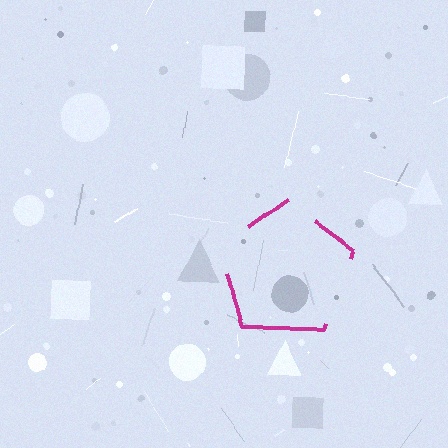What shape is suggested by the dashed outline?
The dashed outline suggests a pentagon.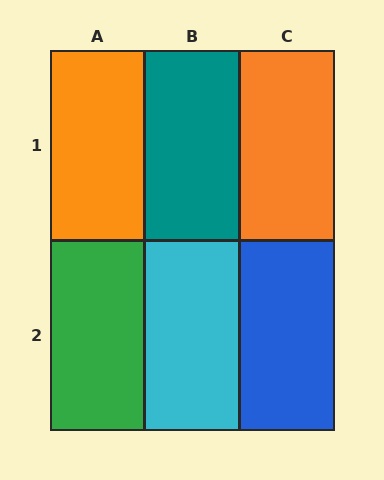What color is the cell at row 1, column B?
Teal.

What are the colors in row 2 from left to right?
Green, cyan, blue.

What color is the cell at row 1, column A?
Orange.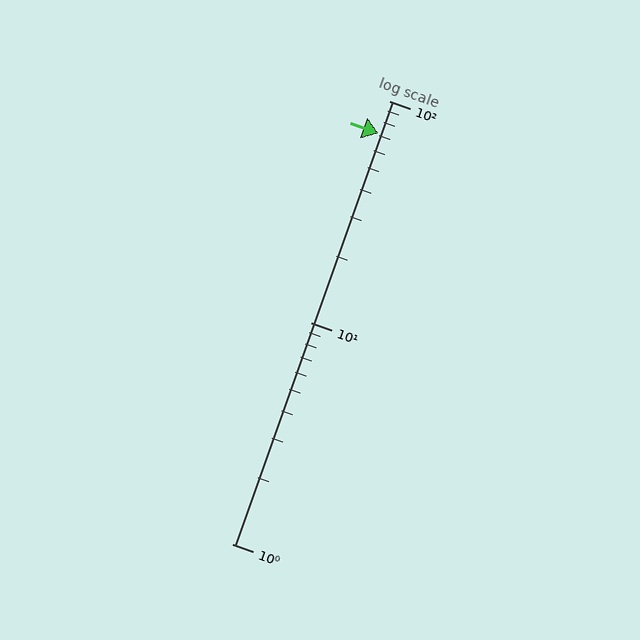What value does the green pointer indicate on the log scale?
The pointer indicates approximately 71.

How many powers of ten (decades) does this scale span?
The scale spans 2 decades, from 1 to 100.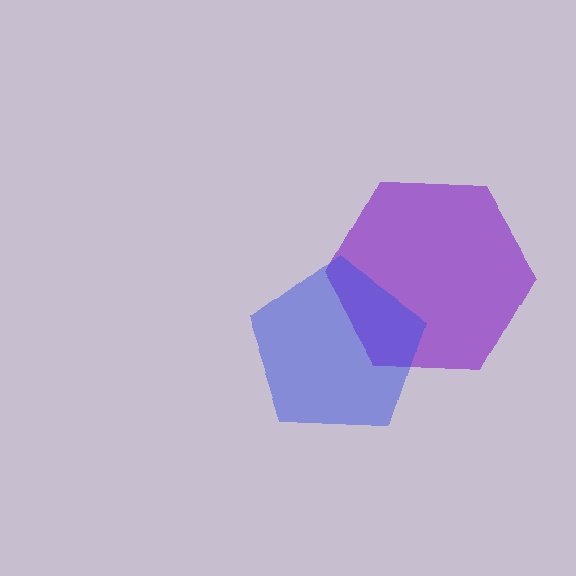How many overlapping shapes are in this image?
There are 2 overlapping shapes in the image.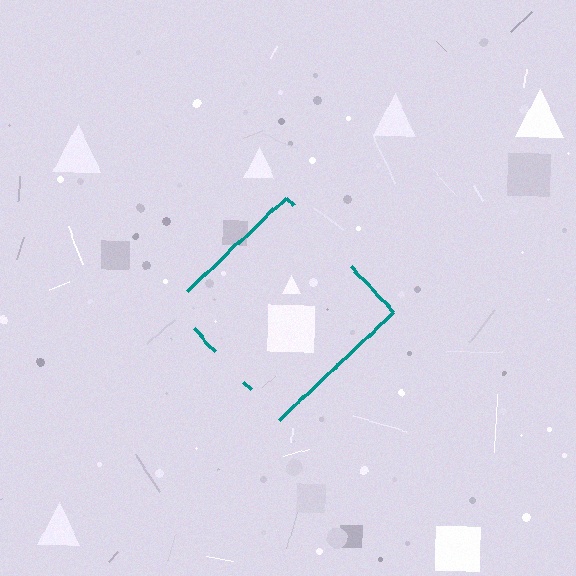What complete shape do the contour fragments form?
The contour fragments form a diamond.